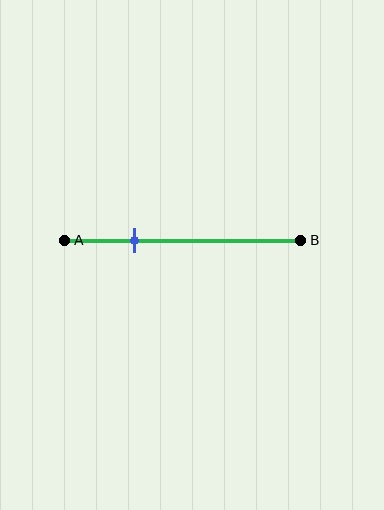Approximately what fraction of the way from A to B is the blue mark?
The blue mark is approximately 30% of the way from A to B.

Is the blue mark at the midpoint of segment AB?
No, the mark is at about 30% from A, not at the 50% midpoint.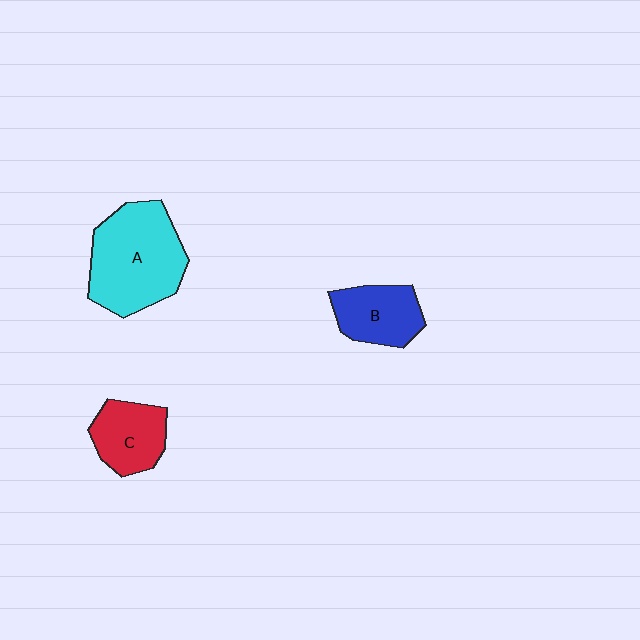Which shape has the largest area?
Shape A (cyan).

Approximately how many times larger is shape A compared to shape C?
Approximately 1.9 times.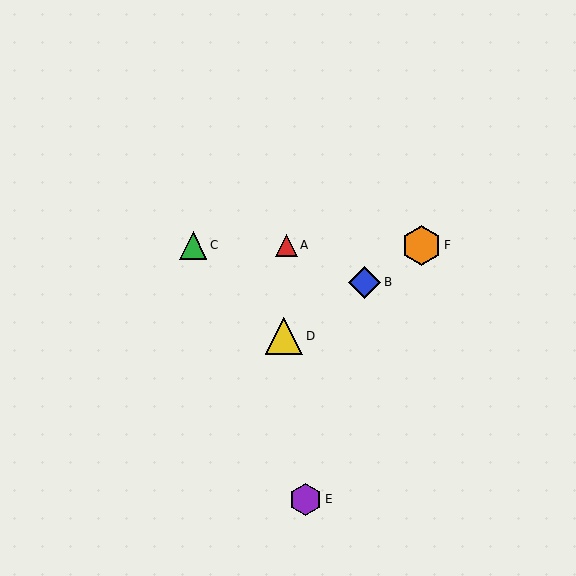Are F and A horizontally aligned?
Yes, both are at y≈245.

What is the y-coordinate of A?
Object A is at y≈245.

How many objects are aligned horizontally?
3 objects (A, C, F) are aligned horizontally.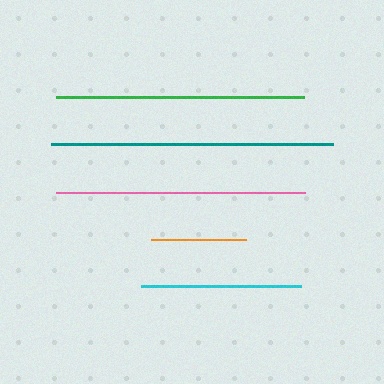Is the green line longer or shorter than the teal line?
The teal line is longer than the green line.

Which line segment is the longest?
The teal line is the longest at approximately 282 pixels.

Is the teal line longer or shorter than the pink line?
The teal line is longer than the pink line.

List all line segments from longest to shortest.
From longest to shortest: teal, pink, green, cyan, orange.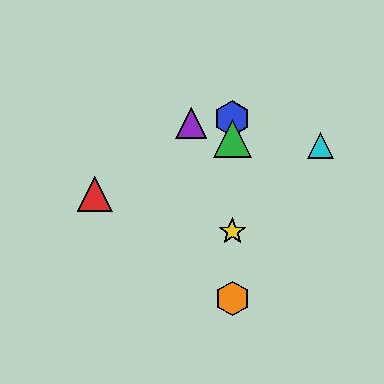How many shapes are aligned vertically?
4 shapes (the blue hexagon, the green triangle, the yellow star, the orange hexagon) are aligned vertically.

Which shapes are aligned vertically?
The blue hexagon, the green triangle, the yellow star, the orange hexagon are aligned vertically.